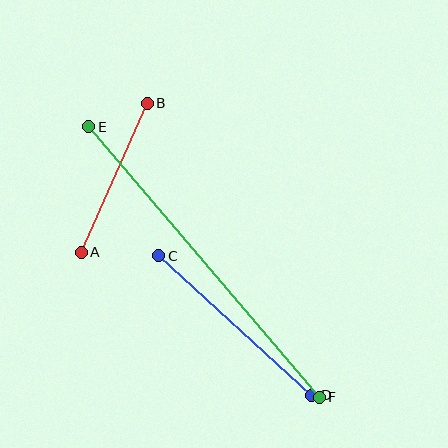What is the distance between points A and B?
The distance is approximately 163 pixels.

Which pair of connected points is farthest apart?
Points E and F are farthest apart.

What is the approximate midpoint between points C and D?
The midpoint is at approximately (235, 325) pixels.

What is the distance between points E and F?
The distance is approximately 355 pixels.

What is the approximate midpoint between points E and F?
The midpoint is at approximately (204, 262) pixels.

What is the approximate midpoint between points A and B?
The midpoint is at approximately (114, 178) pixels.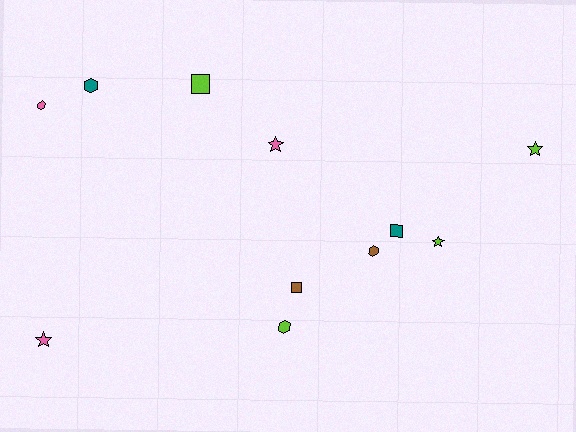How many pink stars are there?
There are 2 pink stars.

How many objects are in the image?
There are 11 objects.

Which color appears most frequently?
Lime, with 4 objects.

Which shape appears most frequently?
Hexagon, with 4 objects.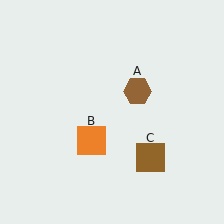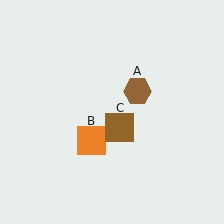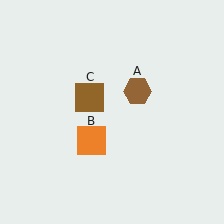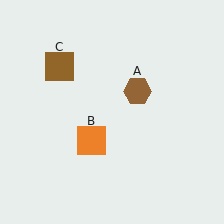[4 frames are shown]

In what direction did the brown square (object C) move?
The brown square (object C) moved up and to the left.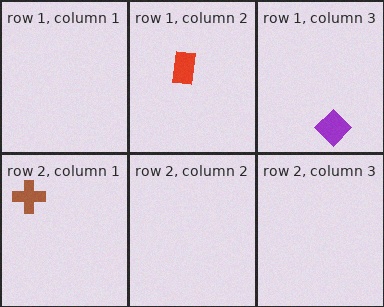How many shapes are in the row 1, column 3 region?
1.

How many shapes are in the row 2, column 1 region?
1.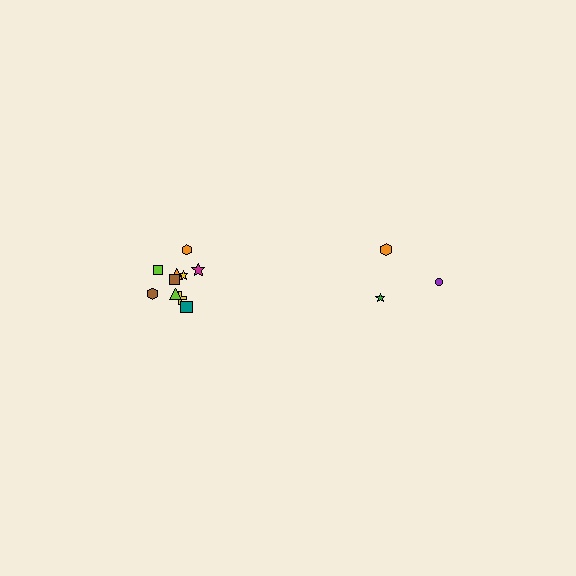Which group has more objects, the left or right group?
The left group.